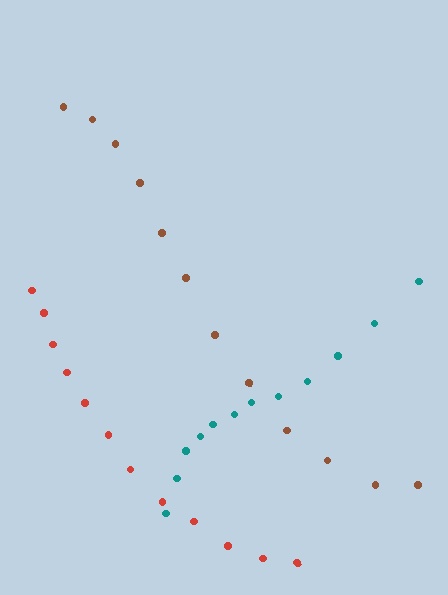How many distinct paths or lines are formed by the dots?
There are 3 distinct paths.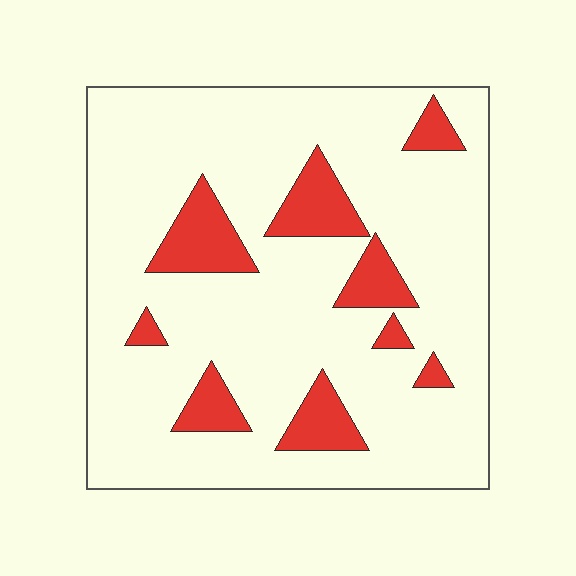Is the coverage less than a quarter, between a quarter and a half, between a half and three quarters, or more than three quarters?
Less than a quarter.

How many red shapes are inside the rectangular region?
9.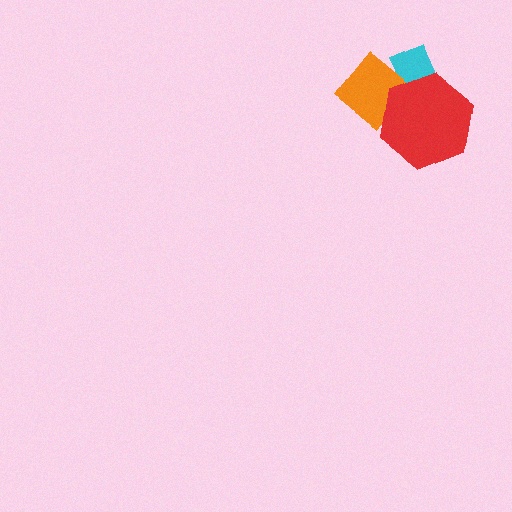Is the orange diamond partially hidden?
Yes, it is partially covered by another shape.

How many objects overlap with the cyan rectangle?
2 objects overlap with the cyan rectangle.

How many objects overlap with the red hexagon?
2 objects overlap with the red hexagon.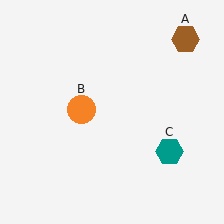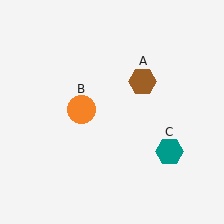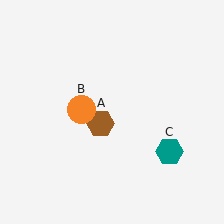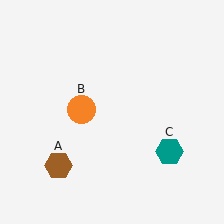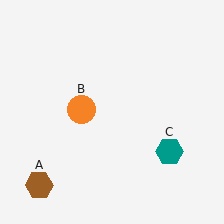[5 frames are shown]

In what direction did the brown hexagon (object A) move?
The brown hexagon (object A) moved down and to the left.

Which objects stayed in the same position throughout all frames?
Orange circle (object B) and teal hexagon (object C) remained stationary.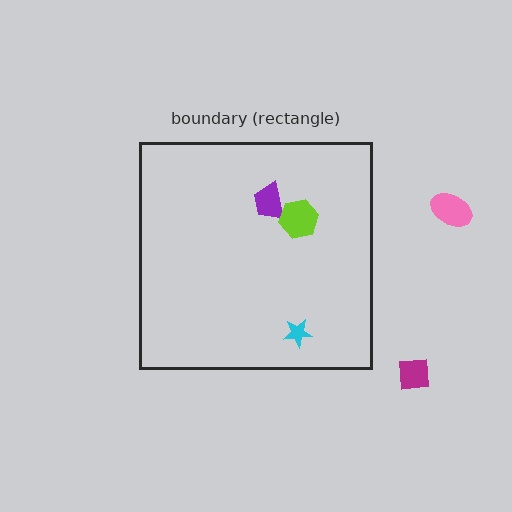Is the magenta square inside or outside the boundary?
Outside.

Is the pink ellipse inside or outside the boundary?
Outside.